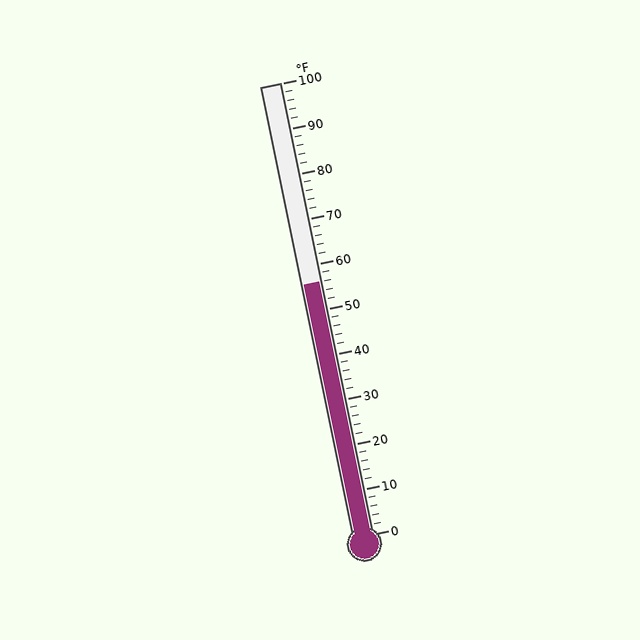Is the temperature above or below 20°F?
The temperature is above 20°F.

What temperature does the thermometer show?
The thermometer shows approximately 56°F.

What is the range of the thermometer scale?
The thermometer scale ranges from 0°F to 100°F.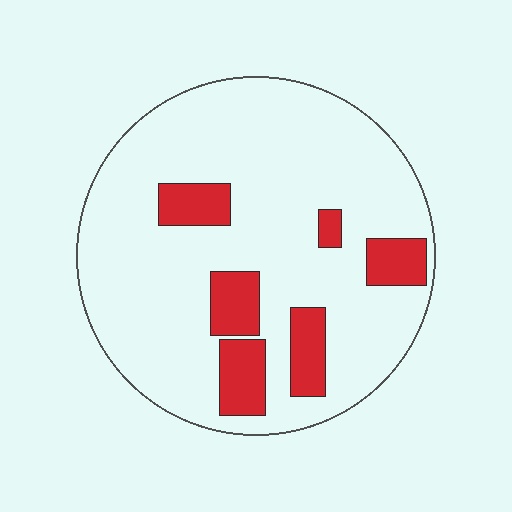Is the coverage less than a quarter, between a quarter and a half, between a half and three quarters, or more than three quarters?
Less than a quarter.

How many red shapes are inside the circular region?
6.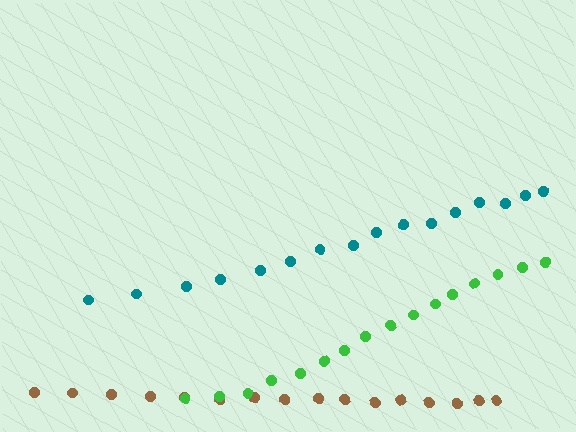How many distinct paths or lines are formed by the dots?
There are 3 distinct paths.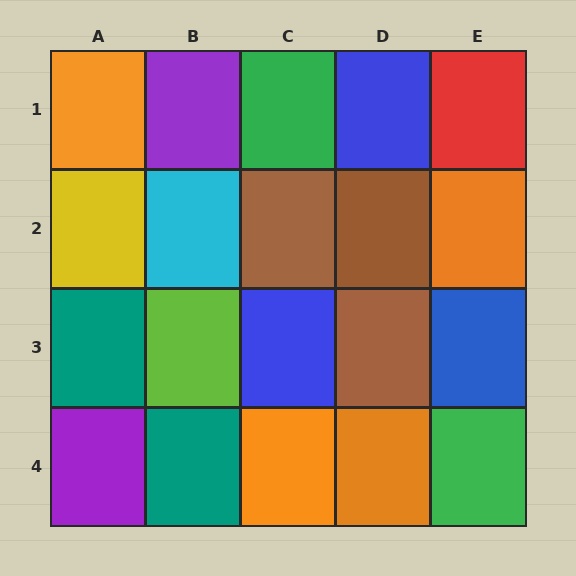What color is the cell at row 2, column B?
Cyan.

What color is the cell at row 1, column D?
Blue.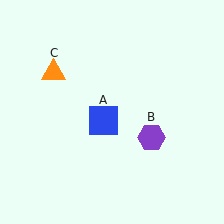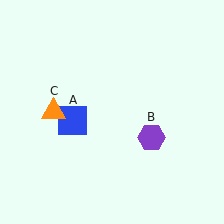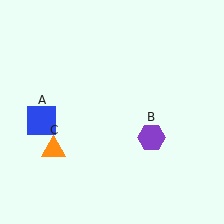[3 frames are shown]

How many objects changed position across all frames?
2 objects changed position: blue square (object A), orange triangle (object C).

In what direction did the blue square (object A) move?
The blue square (object A) moved left.